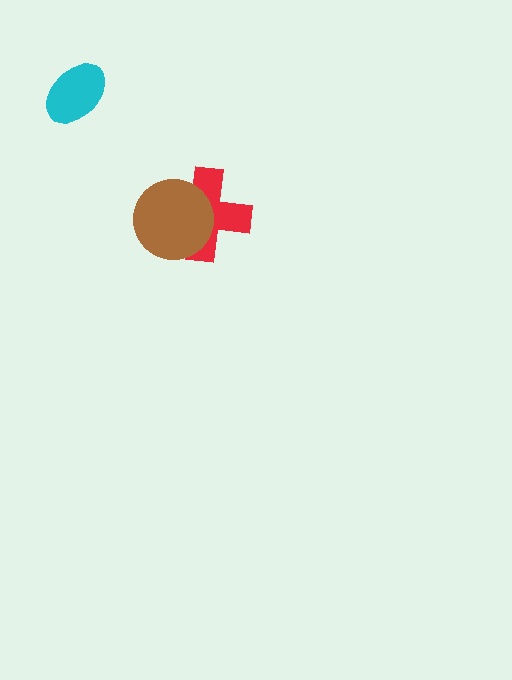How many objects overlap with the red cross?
1 object overlaps with the red cross.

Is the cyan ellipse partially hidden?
No, no other shape covers it.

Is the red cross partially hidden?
Yes, it is partially covered by another shape.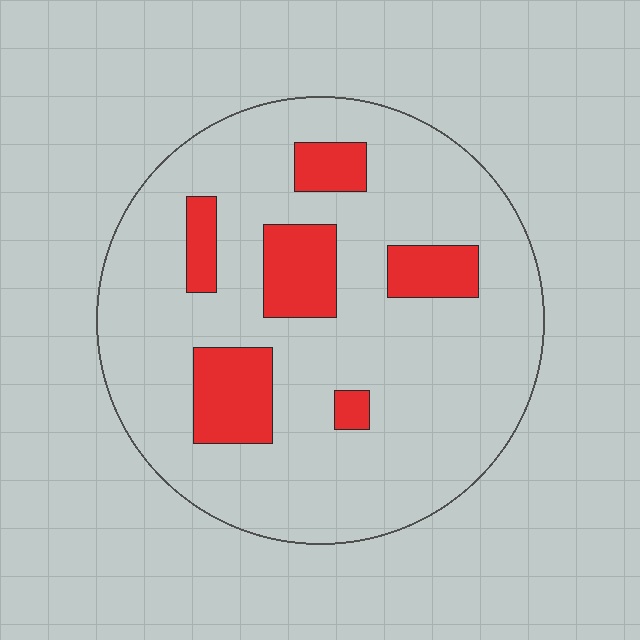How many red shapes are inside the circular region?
6.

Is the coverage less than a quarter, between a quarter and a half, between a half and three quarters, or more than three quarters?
Less than a quarter.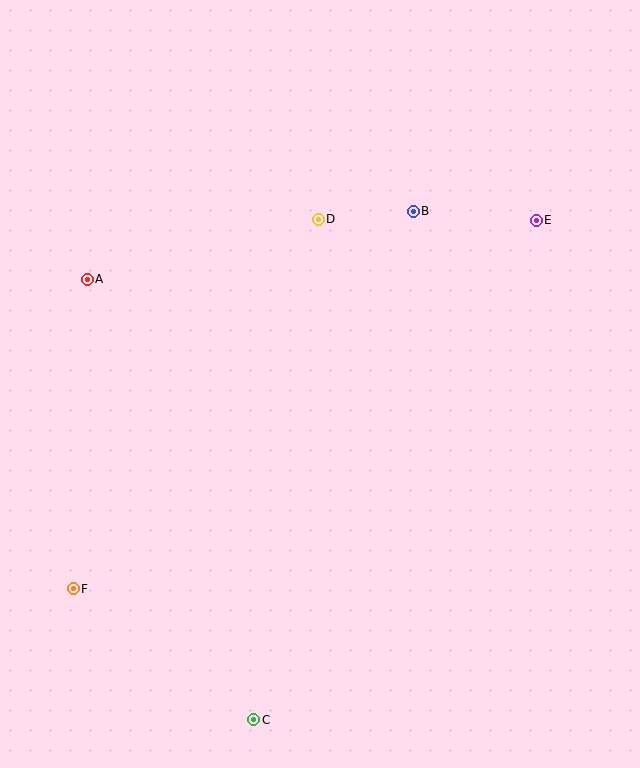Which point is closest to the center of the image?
Point D at (318, 219) is closest to the center.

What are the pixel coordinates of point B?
Point B is at (413, 211).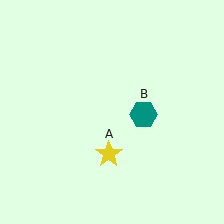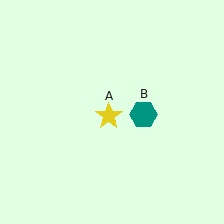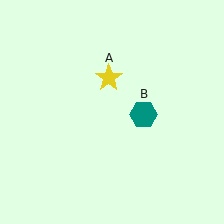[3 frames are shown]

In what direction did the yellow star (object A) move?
The yellow star (object A) moved up.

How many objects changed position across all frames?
1 object changed position: yellow star (object A).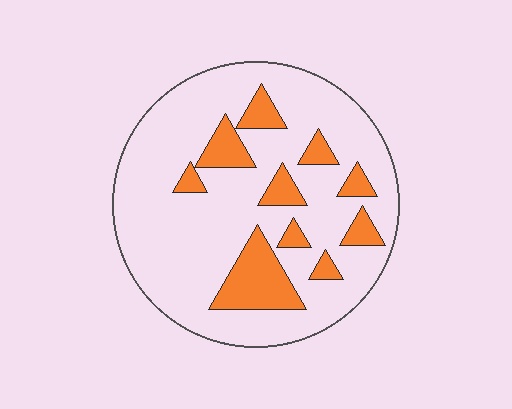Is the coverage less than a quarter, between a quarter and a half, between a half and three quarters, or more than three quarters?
Less than a quarter.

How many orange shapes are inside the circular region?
10.